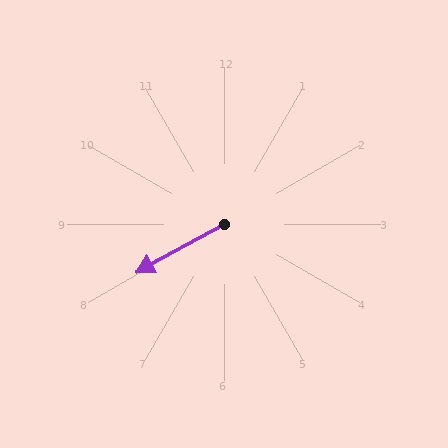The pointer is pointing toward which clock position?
Roughly 8 o'clock.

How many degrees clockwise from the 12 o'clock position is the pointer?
Approximately 241 degrees.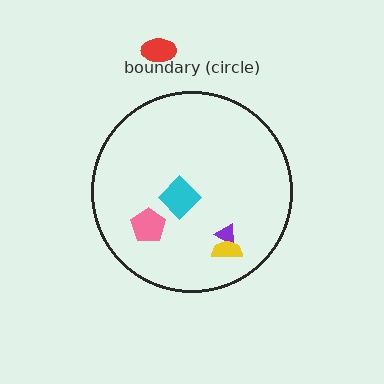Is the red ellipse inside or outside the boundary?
Outside.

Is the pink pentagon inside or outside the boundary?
Inside.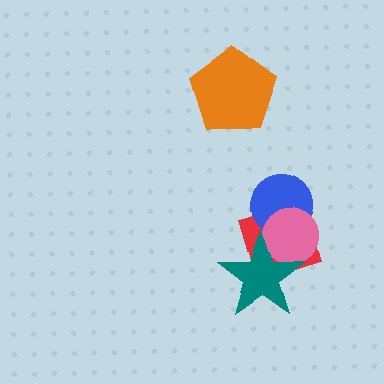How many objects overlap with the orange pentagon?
0 objects overlap with the orange pentagon.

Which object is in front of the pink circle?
The teal star is in front of the pink circle.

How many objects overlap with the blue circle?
2 objects overlap with the blue circle.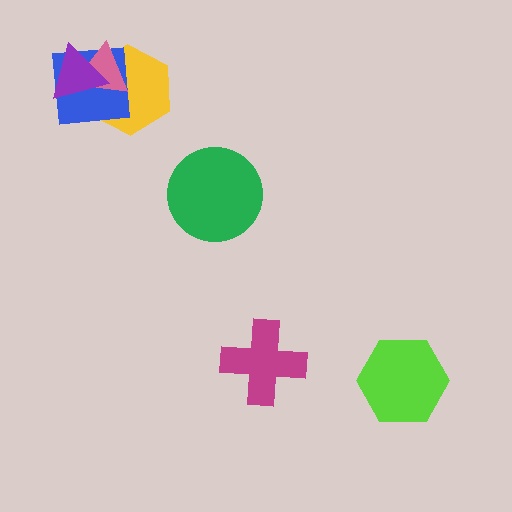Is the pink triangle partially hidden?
Yes, it is partially covered by another shape.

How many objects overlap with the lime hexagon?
0 objects overlap with the lime hexagon.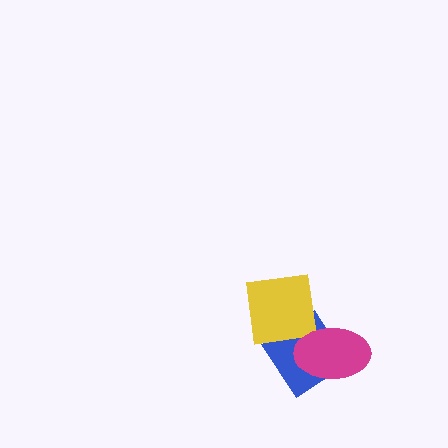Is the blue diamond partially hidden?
Yes, it is partially covered by another shape.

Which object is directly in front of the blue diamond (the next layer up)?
The yellow square is directly in front of the blue diamond.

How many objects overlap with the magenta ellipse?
1 object overlaps with the magenta ellipse.